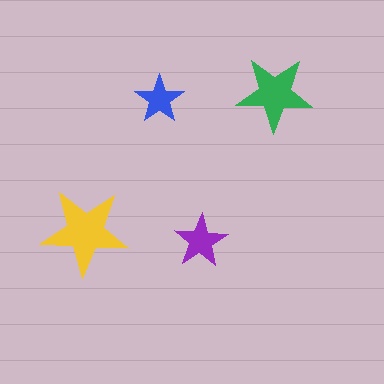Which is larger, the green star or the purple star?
The green one.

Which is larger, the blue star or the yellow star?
The yellow one.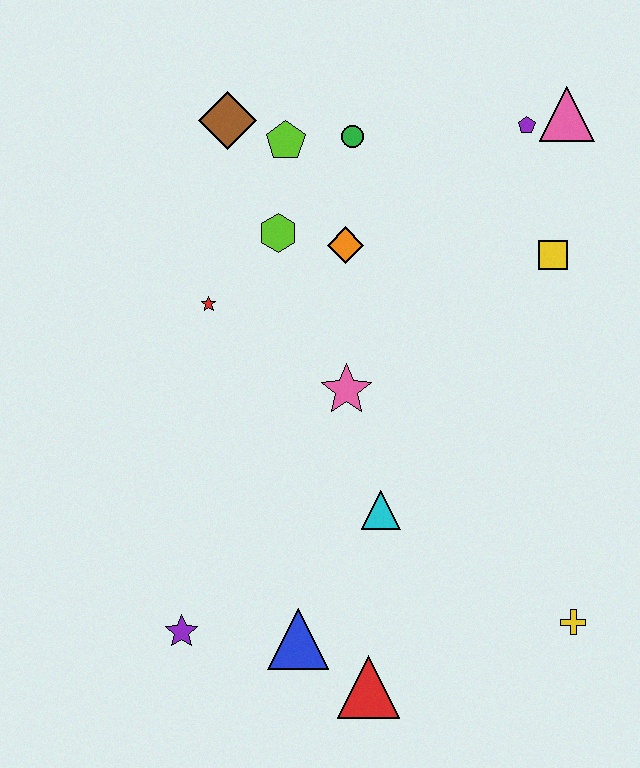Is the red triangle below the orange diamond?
Yes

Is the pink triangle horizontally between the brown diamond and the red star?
No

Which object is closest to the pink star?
The cyan triangle is closest to the pink star.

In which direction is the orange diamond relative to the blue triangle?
The orange diamond is above the blue triangle.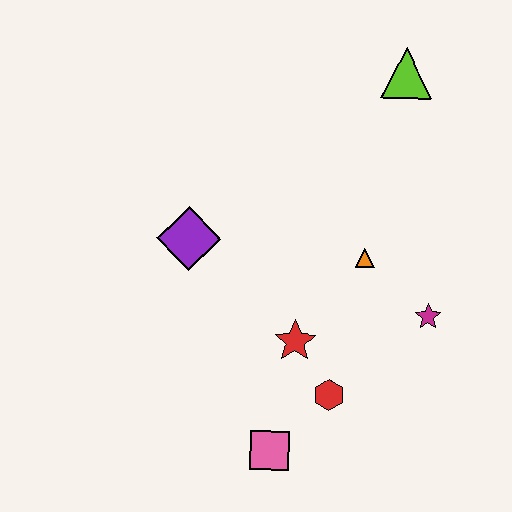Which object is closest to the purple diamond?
The red star is closest to the purple diamond.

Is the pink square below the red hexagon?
Yes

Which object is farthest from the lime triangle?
The pink square is farthest from the lime triangle.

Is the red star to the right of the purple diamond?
Yes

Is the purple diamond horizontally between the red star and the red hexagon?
No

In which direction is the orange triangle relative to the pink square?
The orange triangle is above the pink square.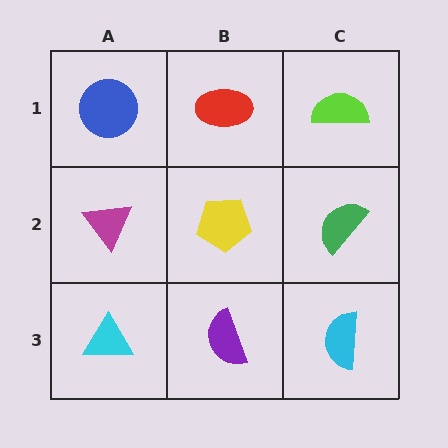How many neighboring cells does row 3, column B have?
3.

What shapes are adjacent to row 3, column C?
A green semicircle (row 2, column C), a purple semicircle (row 3, column B).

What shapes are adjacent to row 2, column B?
A red ellipse (row 1, column B), a purple semicircle (row 3, column B), a magenta triangle (row 2, column A), a green semicircle (row 2, column C).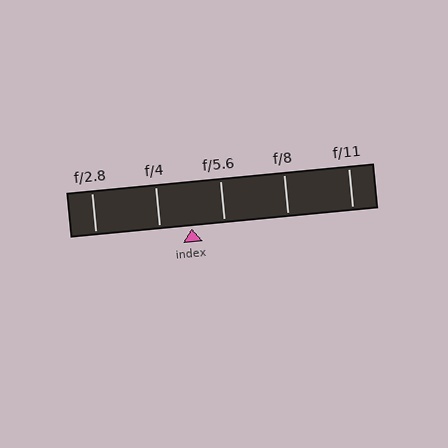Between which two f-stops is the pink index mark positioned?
The index mark is between f/4 and f/5.6.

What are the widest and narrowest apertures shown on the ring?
The widest aperture shown is f/2.8 and the narrowest is f/11.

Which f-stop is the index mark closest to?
The index mark is closest to f/4.